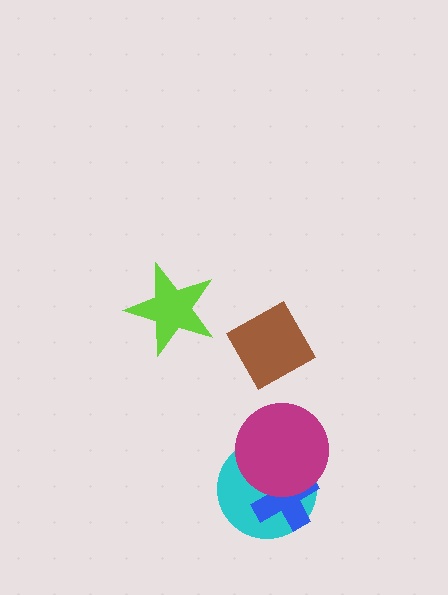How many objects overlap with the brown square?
0 objects overlap with the brown square.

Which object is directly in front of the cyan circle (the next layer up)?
The blue cross is directly in front of the cyan circle.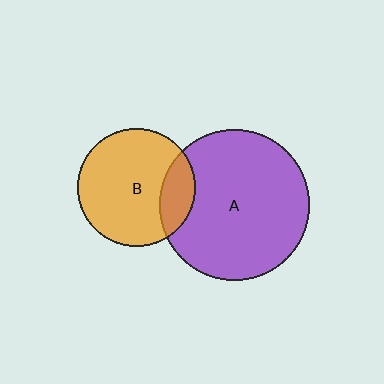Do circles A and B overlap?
Yes.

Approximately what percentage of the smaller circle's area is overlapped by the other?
Approximately 20%.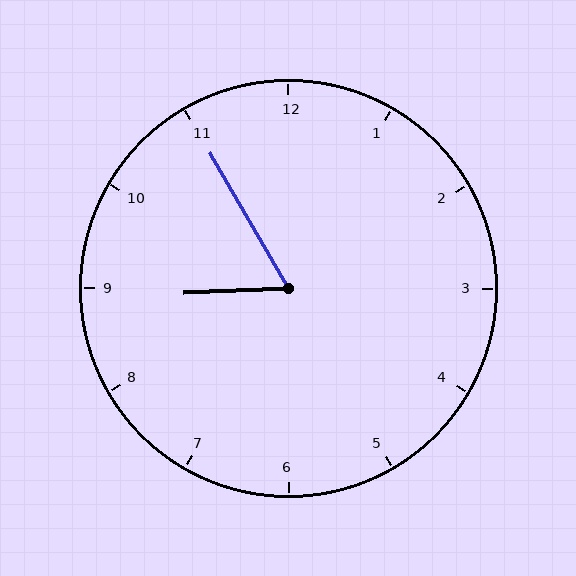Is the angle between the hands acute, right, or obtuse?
It is acute.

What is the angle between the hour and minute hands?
Approximately 62 degrees.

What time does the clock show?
8:55.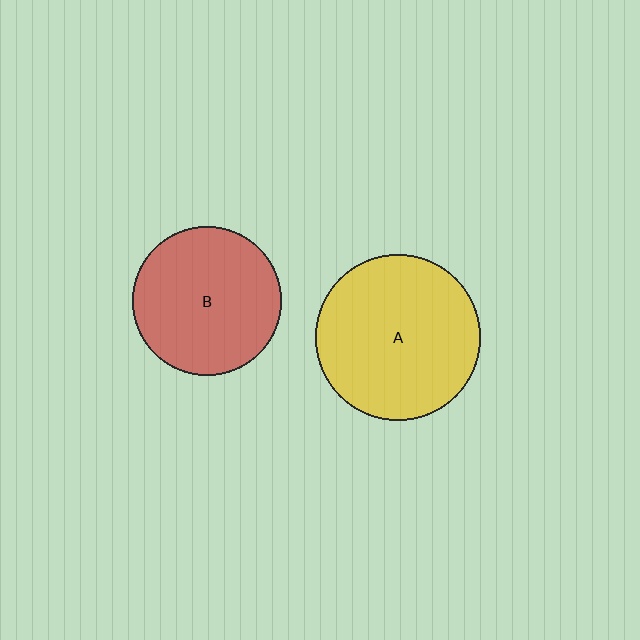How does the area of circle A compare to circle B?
Approximately 1.2 times.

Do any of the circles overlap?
No, none of the circles overlap.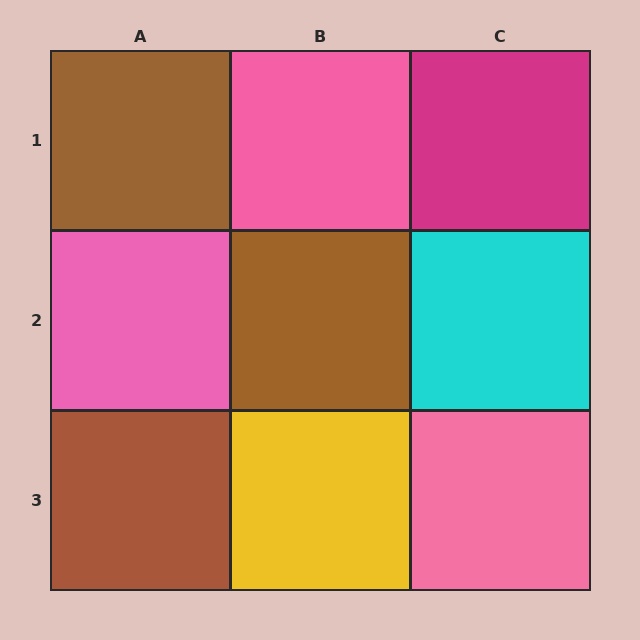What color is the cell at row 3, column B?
Yellow.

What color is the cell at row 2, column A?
Pink.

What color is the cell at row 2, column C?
Cyan.